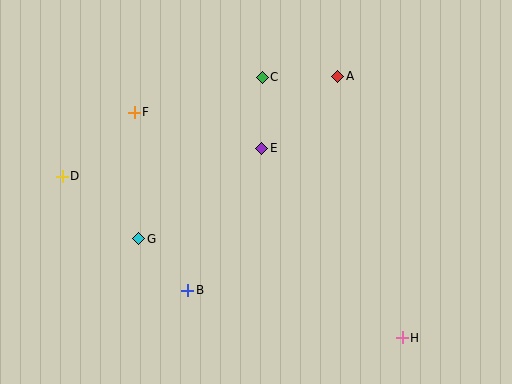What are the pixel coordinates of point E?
Point E is at (262, 148).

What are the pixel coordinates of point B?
Point B is at (188, 290).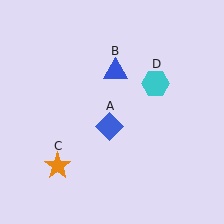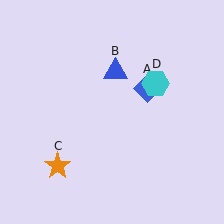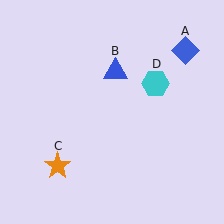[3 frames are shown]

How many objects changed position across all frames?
1 object changed position: blue diamond (object A).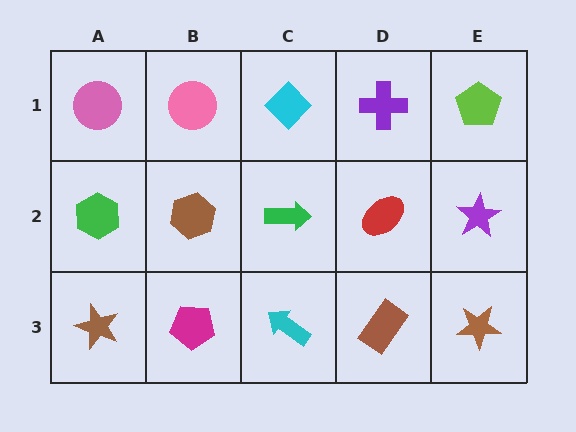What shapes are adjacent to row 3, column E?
A purple star (row 2, column E), a brown rectangle (row 3, column D).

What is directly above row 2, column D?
A purple cross.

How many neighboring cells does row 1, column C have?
3.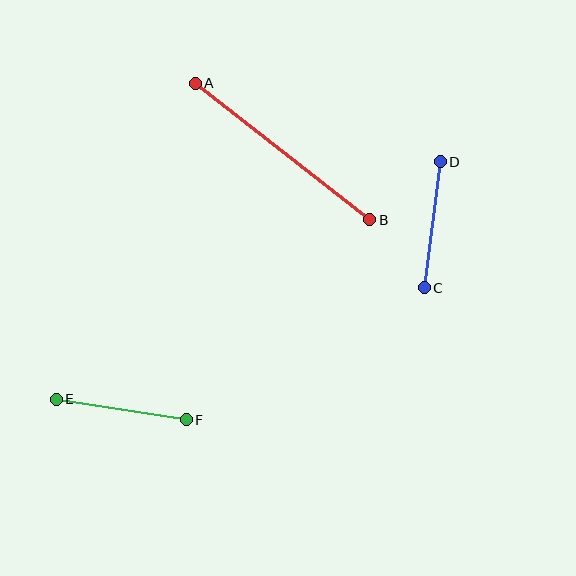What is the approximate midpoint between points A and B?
The midpoint is at approximately (283, 151) pixels.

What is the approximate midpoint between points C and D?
The midpoint is at approximately (432, 225) pixels.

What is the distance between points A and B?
The distance is approximately 222 pixels.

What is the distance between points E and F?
The distance is approximately 132 pixels.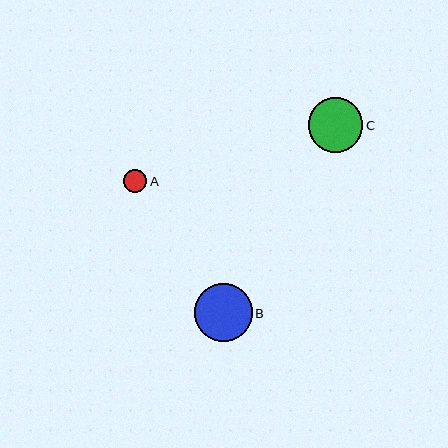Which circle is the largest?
Circle B is the largest with a size of approximately 58 pixels.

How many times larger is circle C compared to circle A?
Circle C is approximately 2.4 times the size of circle A.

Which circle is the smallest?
Circle A is the smallest with a size of approximately 23 pixels.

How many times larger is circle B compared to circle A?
Circle B is approximately 2.5 times the size of circle A.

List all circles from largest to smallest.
From largest to smallest: B, C, A.